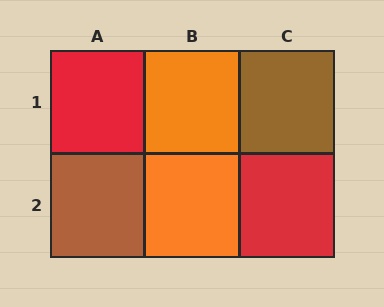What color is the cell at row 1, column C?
Brown.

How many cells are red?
2 cells are red.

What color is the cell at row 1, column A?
Red.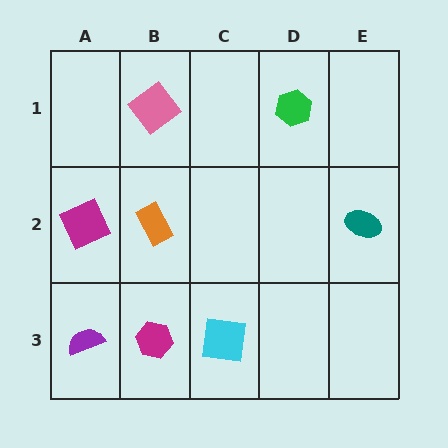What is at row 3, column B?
A magenta hexagon.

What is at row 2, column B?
An orange rectangle.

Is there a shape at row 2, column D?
No, that cell is empty.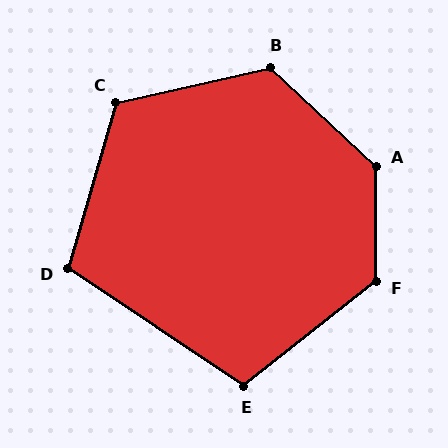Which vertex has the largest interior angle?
A, at approximately 133 degrees.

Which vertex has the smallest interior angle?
D, at approximately 107 degrees.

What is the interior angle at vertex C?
Approximately 119 degrees (obtuse).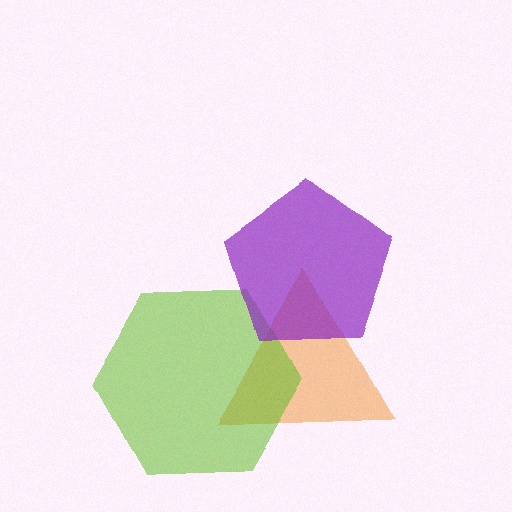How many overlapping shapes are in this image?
There are 3 overlapping shapes in the image.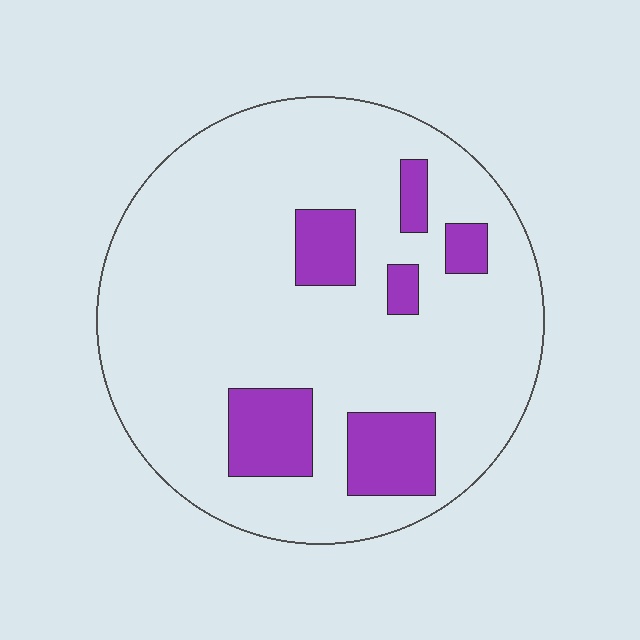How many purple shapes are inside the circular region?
6.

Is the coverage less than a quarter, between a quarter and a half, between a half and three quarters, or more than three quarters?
Less than a quarter.